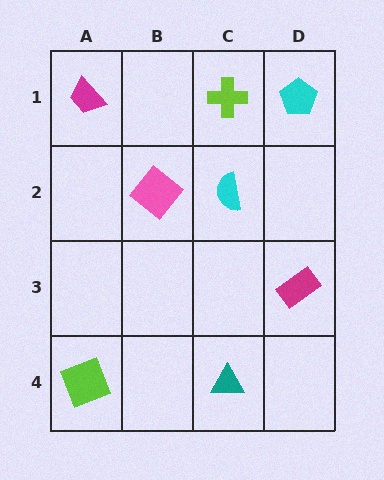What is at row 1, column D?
A cyan pentagon.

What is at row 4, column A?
A lime square.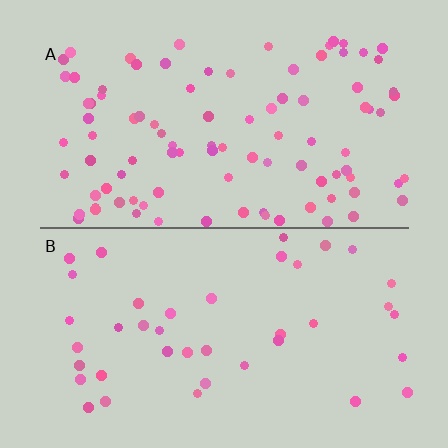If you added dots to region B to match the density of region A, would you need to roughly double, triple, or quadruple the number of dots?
Approximately double.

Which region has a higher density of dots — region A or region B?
A (the top).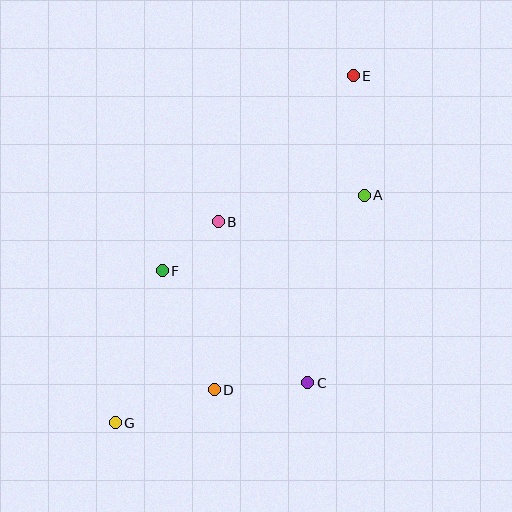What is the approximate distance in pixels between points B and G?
The distance between B and G is approximately 226 pixels.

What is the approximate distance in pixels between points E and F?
The distance between E and F is approximately 273 pixels.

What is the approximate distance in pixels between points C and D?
The distance between C and D is approximately 94 pixels.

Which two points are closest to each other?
Points B and F are closest to each other.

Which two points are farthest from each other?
Points E and G are farthest from each other.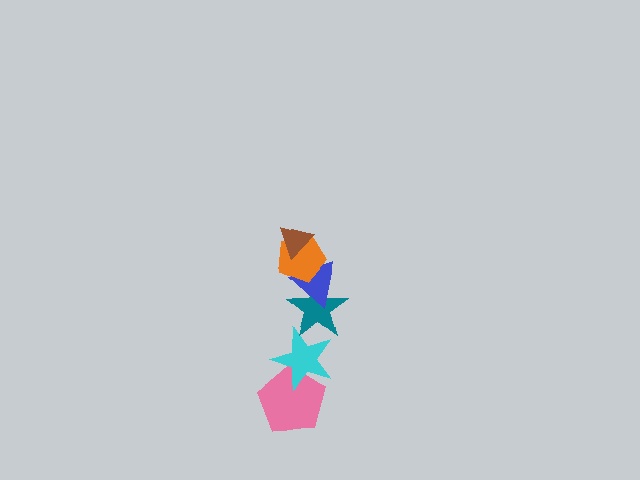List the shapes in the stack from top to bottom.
From top to bottom: the brown triangle, the orange pentagon, the blue triangle, the teal star, the cyan star, the pink pentagon.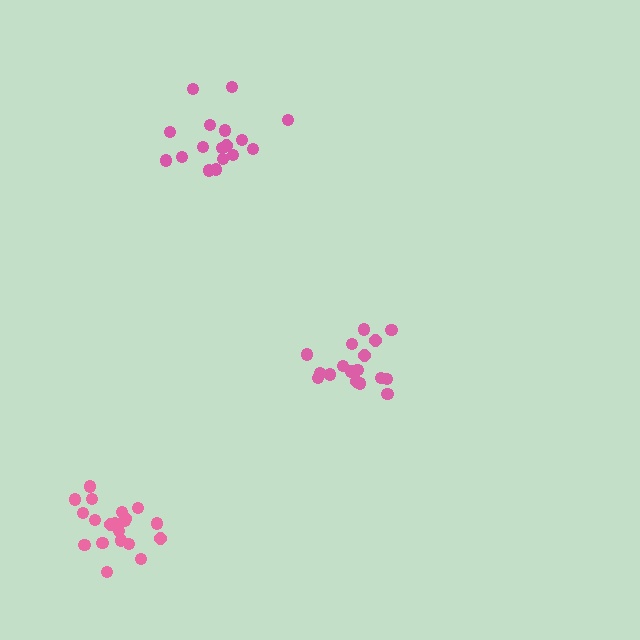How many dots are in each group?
Group 1: 17 dots, Group 2: 17 dots, Group 3: 20 dots (54 total).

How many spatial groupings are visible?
There are 3 spatial groupings.